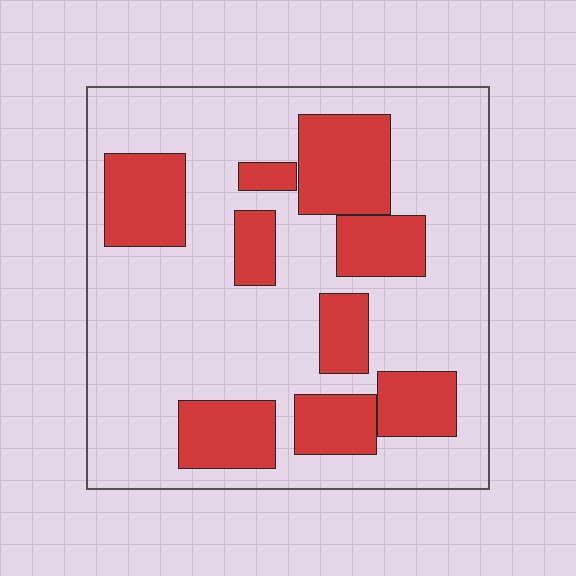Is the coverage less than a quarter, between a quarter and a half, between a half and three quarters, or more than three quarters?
Between a quarter and a half.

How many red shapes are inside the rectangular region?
9.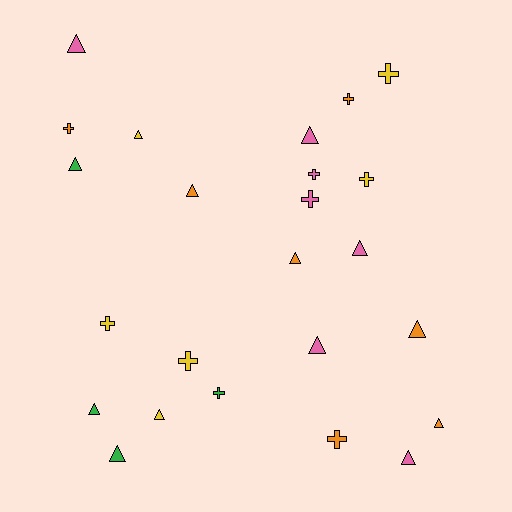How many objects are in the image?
There are 24 objects.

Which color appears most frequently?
Orange, with 7 objects.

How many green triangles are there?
There are 3 green triangles.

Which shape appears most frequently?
Triangle, with 14 objects.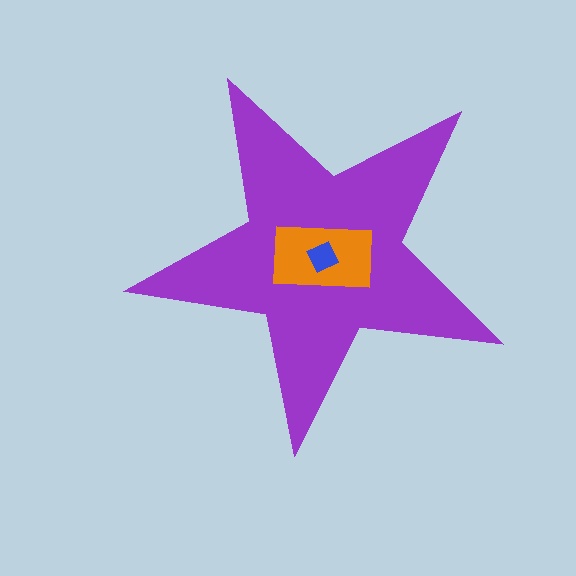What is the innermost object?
The blue square.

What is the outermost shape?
The purple star.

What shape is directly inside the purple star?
The orange rectangle.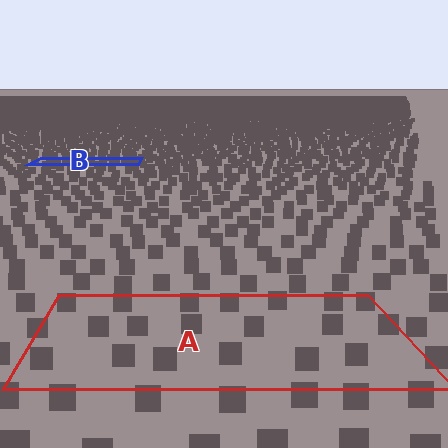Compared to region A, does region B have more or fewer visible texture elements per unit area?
Region B has more texture elements per unit area — they are packed more densely because it is farther away.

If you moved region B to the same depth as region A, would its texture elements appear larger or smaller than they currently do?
They would appear larger. At a closer depth, the same texture elements are projected at a bigger on-screen size.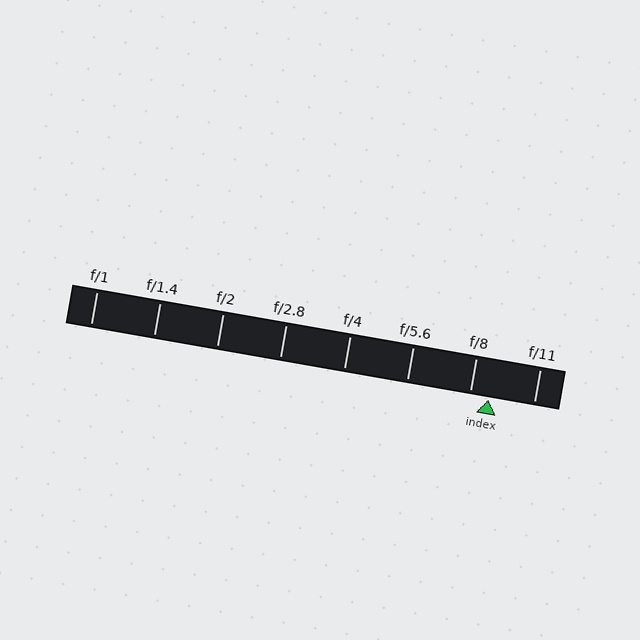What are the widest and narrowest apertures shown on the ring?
The widest aperture shown is f/1 and the narrowest is f/11.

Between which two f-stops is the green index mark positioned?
The index mark is between f/8 and f/11.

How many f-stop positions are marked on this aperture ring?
There are 8 f-stop positions marked.